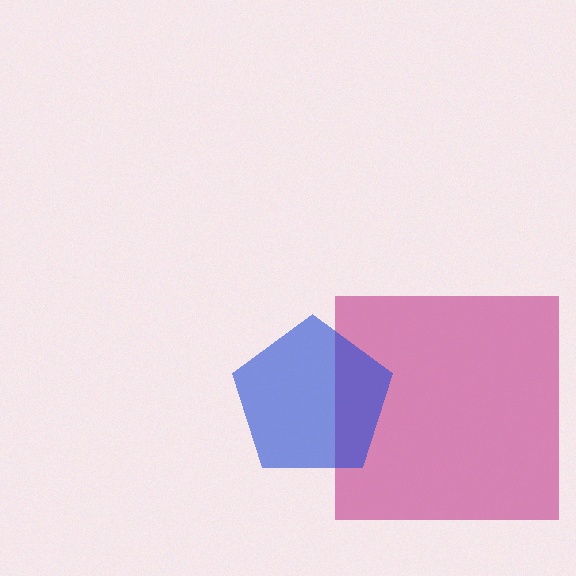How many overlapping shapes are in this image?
There are 2 overlapping shapes in the image.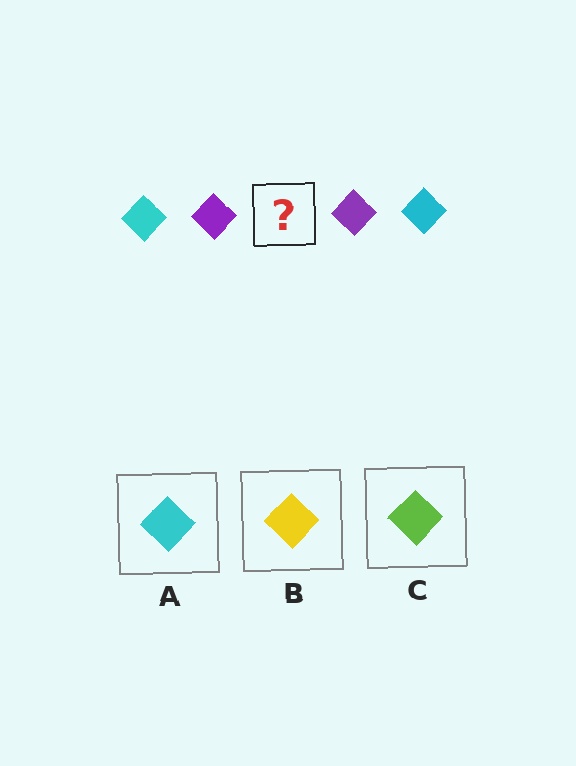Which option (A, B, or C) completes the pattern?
A.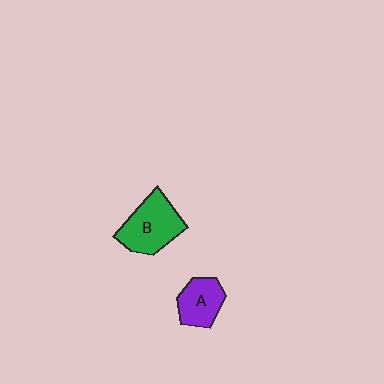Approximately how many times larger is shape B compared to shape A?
Approximately 1.5 times.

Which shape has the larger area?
Shape B (green).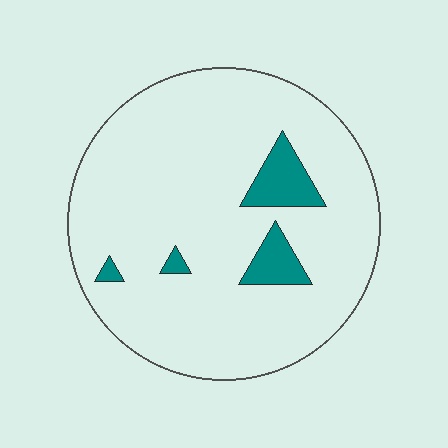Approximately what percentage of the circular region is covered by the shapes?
Approximately 10%.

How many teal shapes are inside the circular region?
4.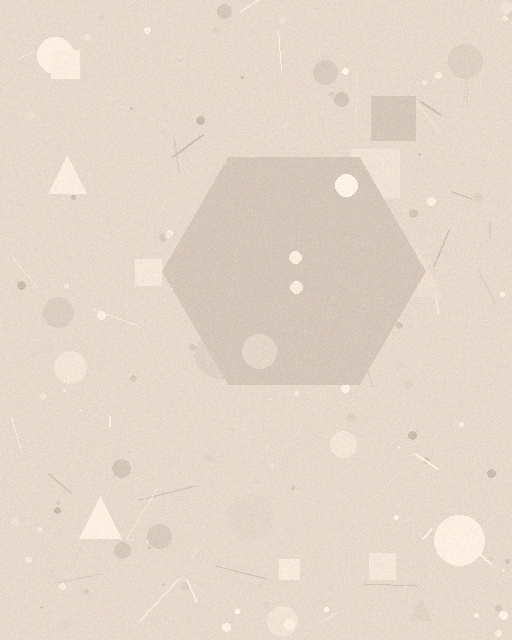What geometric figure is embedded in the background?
A hexagon is embedded in the background.